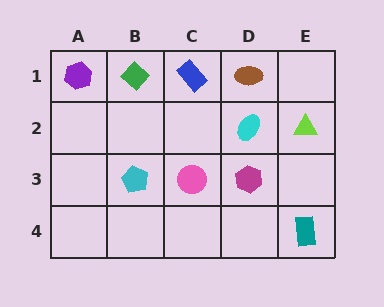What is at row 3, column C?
A pink circle.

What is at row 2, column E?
A lime triangle.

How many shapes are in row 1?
4 shapes.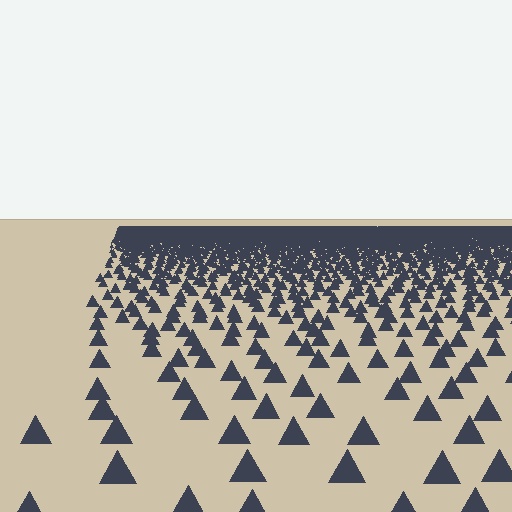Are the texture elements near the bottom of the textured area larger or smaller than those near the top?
Larger. Near the bottom, elements are closer to the viewer and appear at a bigger on-screen size.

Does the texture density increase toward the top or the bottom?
Density increases toward the top.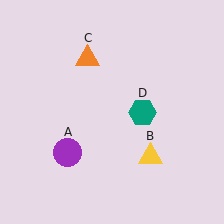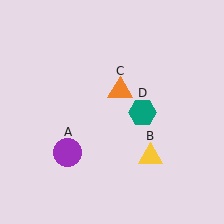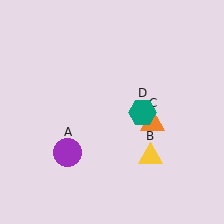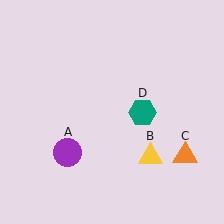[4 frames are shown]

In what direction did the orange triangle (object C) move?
The orange triangle (object C) moved down and to the right.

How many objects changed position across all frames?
1 object changed position: orange triangle (object C).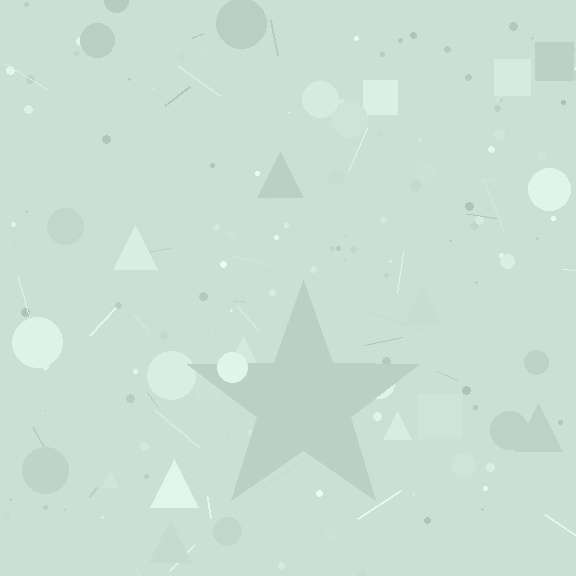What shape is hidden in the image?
A star is hidden in the image.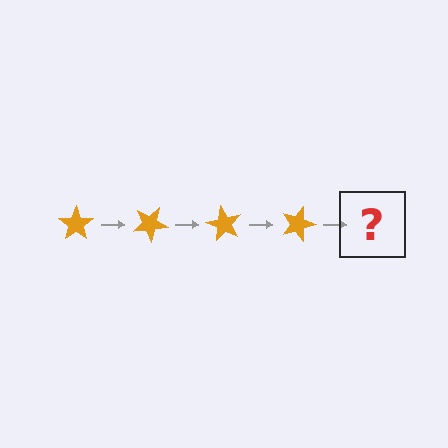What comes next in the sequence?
The next element should be an orange star rotated 120 degrees.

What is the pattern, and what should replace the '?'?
The pattern is that the star rotates 30 degrees each step. The '?' should be an orange star rotated 120 degrees.